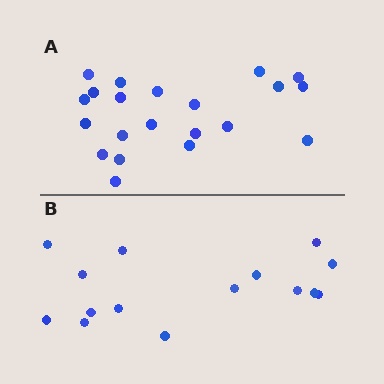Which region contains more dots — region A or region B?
Region A (the top region) has more dots.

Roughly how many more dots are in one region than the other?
Region A has about 6 more dots than region B.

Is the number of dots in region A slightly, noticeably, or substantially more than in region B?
Region A has noticeably more, but not dramatically so. The ratio is roughly 1.4 to 1.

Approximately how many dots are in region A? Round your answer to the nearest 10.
About 20 dots. (The exact count is 21, which rounds to 20.)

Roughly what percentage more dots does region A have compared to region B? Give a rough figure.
About 40% more.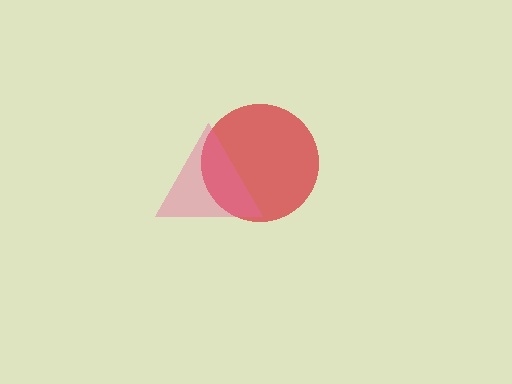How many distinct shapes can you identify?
There are 2 distinct shapes: a red circle, a pink triangle.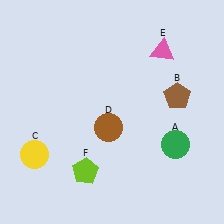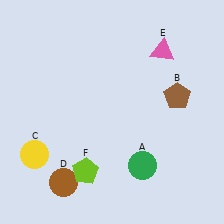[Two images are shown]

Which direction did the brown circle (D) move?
The brown circle (D) moved down.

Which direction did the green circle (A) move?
The green circle (A) moved left.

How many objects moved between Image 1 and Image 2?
2 objects moved between the two images.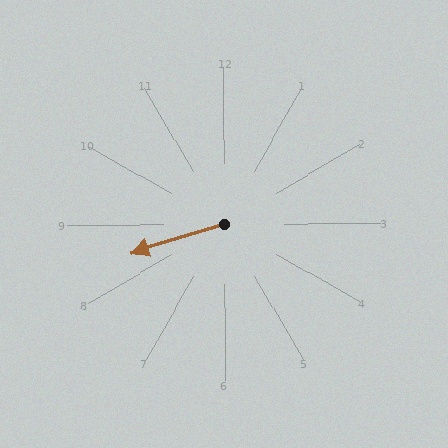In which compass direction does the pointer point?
West.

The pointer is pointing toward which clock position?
Roughly 8 o'clock.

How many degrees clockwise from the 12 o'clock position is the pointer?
Approximately 253 degrees.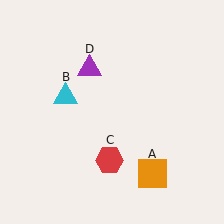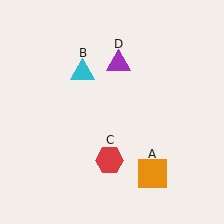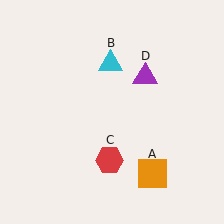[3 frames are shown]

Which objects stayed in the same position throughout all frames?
Orange square (object A) and red hexagon (object C) remained stationary.